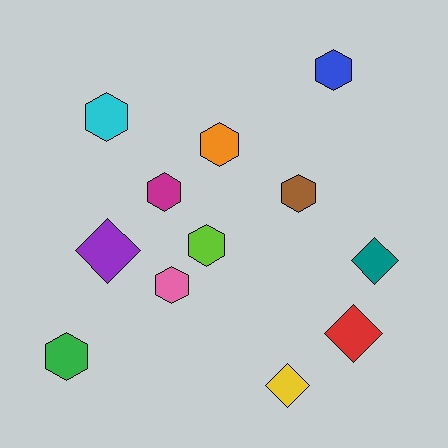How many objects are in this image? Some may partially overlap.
There are 12 objects.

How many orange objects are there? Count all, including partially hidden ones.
There is 1 orange object.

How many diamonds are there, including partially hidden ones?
There are 4 diamonds.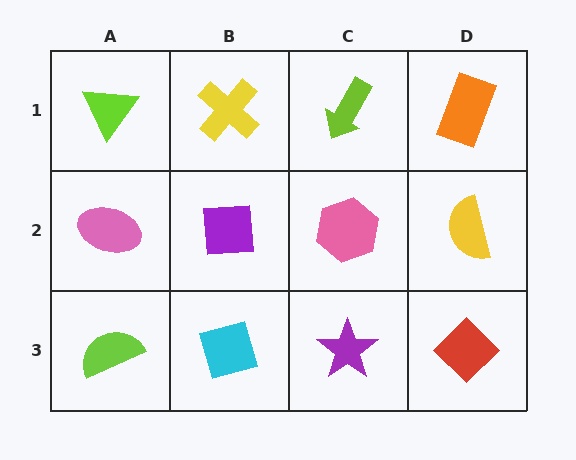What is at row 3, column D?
A red diamond.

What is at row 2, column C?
A pink hexagon.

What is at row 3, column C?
A purple star.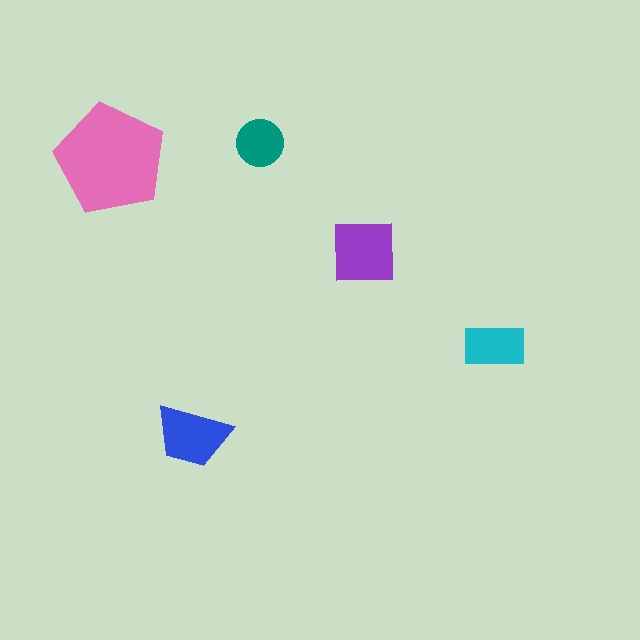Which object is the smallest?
The teal circle.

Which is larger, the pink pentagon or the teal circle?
The pink pentagon.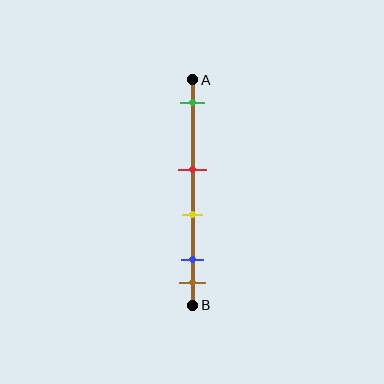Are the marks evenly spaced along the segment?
No, the marks are not evenly spaced.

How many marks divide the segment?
There are 5 marks dividing the segment.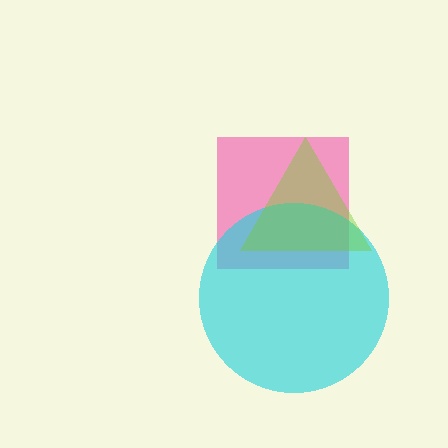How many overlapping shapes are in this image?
There are 3 overlapping shapes in the image.